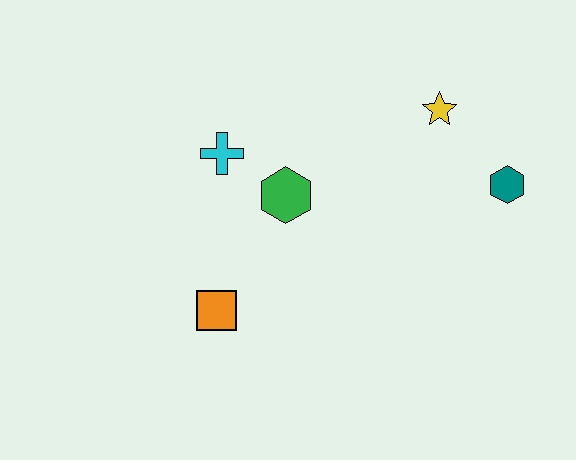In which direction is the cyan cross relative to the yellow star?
The cyan cross is to the left of the yellow star.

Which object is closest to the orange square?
The green hexagon is closest to the orange square.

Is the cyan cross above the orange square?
Yes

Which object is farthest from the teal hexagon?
The orange square is farthest from the teal hexagon.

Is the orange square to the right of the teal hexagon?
No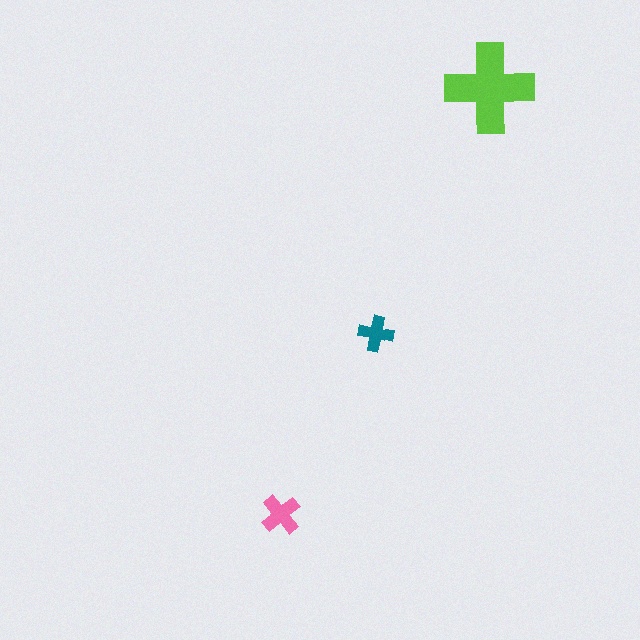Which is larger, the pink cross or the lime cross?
The lime one.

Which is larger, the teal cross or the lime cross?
The lime one.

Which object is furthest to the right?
The lime cross is rightmost.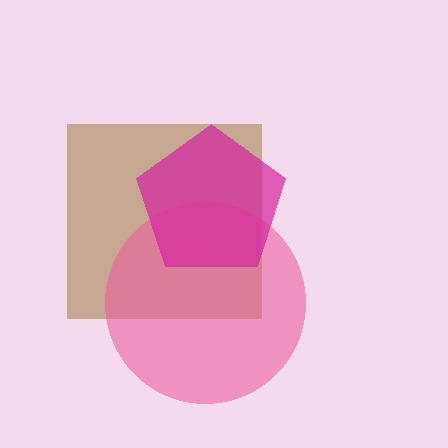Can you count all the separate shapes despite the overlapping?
Yes, there are 3 separate shapes.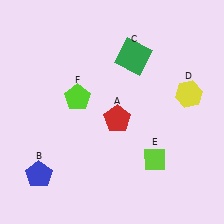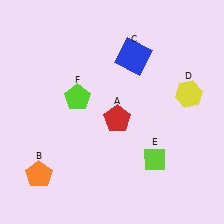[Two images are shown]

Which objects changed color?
B changed from blue to orange. C changed from green to blue.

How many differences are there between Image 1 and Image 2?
There are 2 differences between the two images.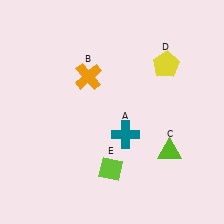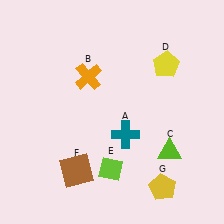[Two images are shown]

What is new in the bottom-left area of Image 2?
A brown square (F) was added in the bottom-left area of Image 2.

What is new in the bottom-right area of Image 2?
A yellow pentagon (G) was added in the bottom-right area of Image 2.